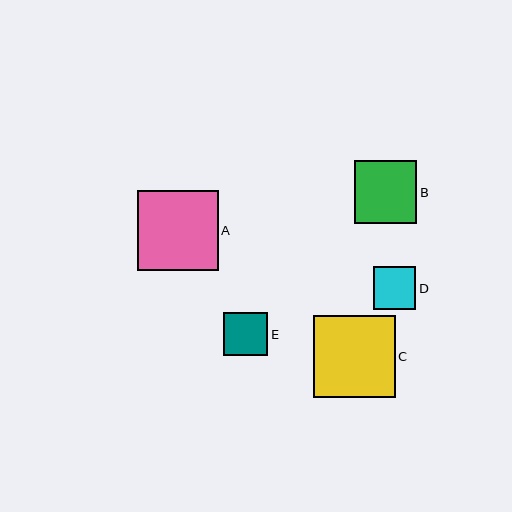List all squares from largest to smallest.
From largest to smallest: C, A, B, E, D.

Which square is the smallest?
Square D is the smallest with a size of approximately 42 pixels.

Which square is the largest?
Square C is the largest with a size of approximately 82 pixels.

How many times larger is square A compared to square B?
Square A is approximately 1.3 times the size of square B.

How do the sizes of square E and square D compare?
Square E and square D are approximately the same size.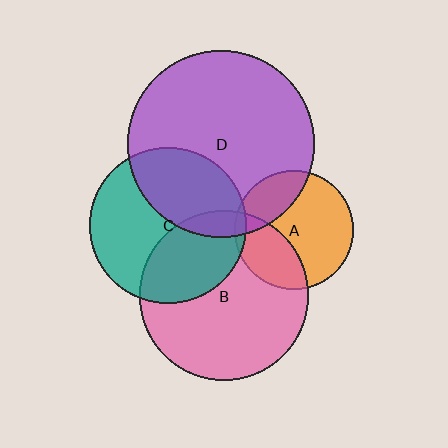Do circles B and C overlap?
Yes.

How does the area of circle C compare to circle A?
Approximately 1.7 times.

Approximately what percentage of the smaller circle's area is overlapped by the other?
Approximately 35%.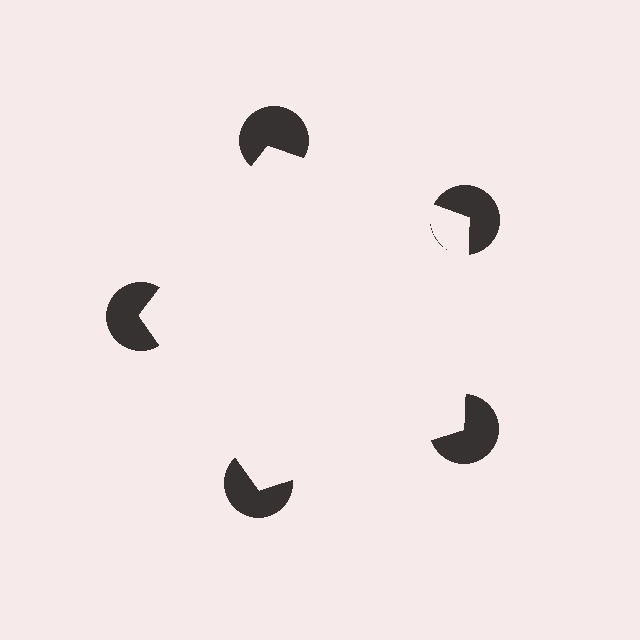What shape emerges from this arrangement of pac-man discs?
An illusory pentagon — its edges are inferred from the aligned wedge cuts in the pac-man discs, not physically drawn.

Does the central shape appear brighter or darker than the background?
It typically appears slightly brighter than the background, even though no actual brightness change is drawn.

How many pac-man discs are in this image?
There are 5 — one at each vertex of the illusory pentagon.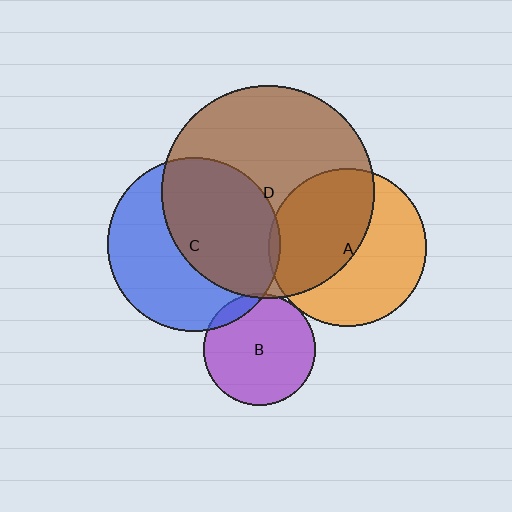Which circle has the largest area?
Circle D (brown).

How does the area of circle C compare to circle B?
Approximately 2.4 times.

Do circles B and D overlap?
Yes.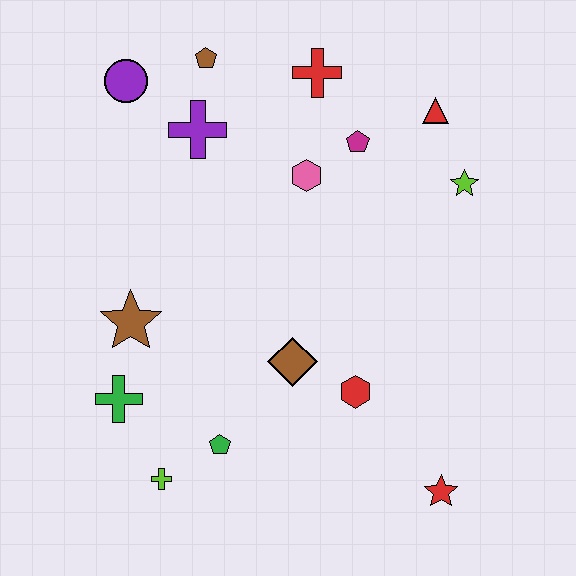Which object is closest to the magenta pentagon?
The pink hexagon is closest to the magenta pentagon.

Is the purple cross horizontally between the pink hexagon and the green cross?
Yes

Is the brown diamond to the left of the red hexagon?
Yes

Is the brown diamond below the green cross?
No